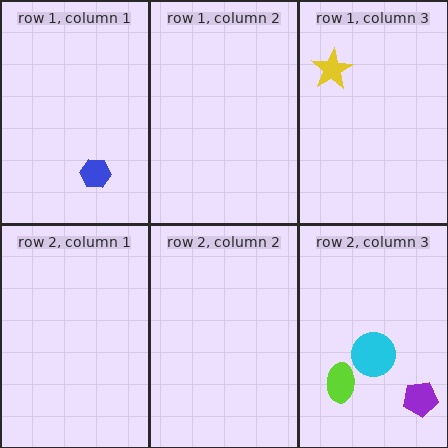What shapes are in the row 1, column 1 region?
The blue hexagon.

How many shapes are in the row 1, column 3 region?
1.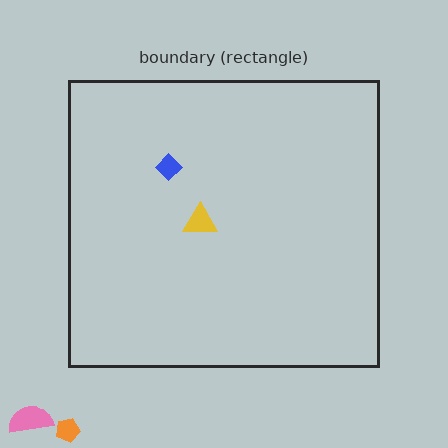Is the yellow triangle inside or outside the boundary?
Inside.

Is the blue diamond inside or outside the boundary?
Inside.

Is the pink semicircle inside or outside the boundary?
Outside.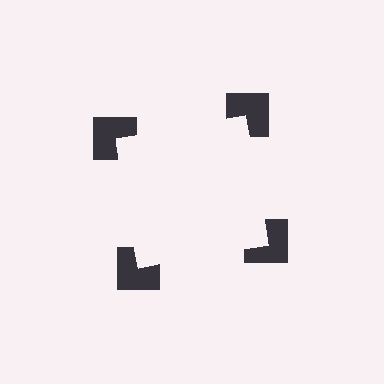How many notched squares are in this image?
There are 4 — one at each vertex of the illusory square.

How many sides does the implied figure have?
4 sides.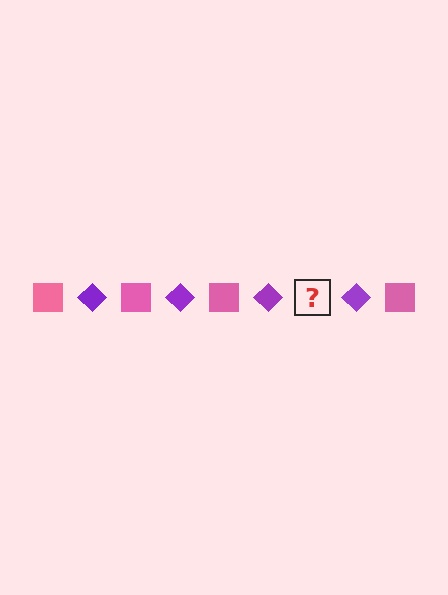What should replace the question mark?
The question mark should be replaced with a pink square.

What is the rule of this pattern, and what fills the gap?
The rule is that the pattern alternates between pink square and purple diamond. The gap should be filled with a pink square.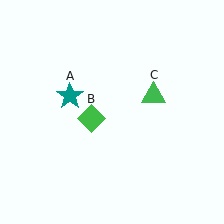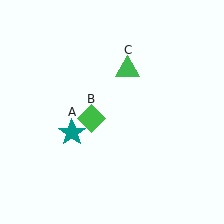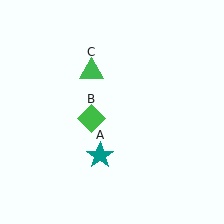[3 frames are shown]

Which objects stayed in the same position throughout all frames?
Green diamond (object B) remained stationary.